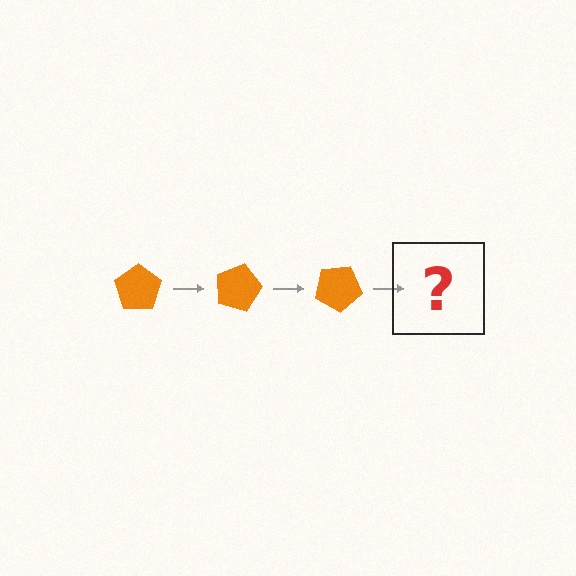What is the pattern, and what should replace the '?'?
The pattern is that the pentagon rotates 15 degrees each step. The '?' should be an orange pentagon rotated 45 degrees.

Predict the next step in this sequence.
The next step is an orange pentagon rotated 45 degrees.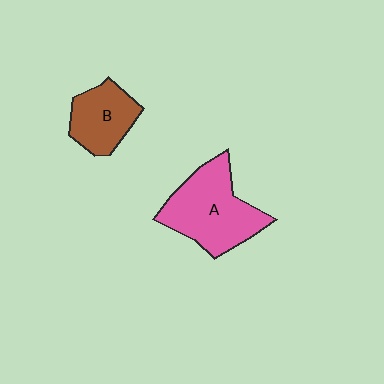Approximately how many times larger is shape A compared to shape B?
Approximately 1.6 times.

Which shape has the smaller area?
Shape B (brown).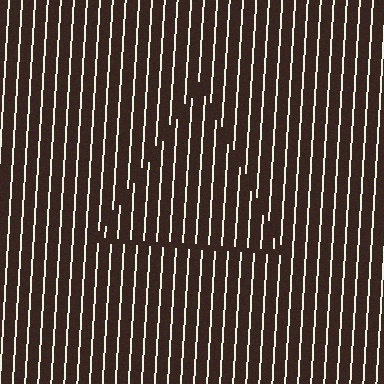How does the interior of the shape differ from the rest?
The interior of the shape contains the same grating, shifted by half a period — the contour is defined by the phase discontinuity where line-ends from the inner and outer gratings abut.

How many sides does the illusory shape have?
3 sides — the line-ends trace a triangle.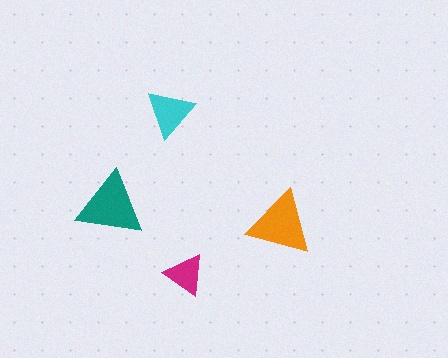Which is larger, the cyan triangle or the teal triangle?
The teal one.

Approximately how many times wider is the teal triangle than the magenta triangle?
About 1.5 times wider.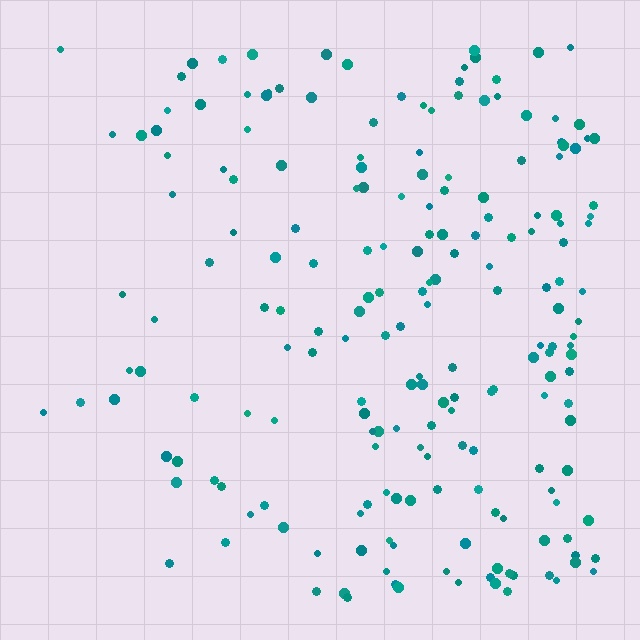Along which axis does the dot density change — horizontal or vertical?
Horizontal.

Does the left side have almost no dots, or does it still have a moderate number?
Still a moderate number, just noticeably fewer than the right.